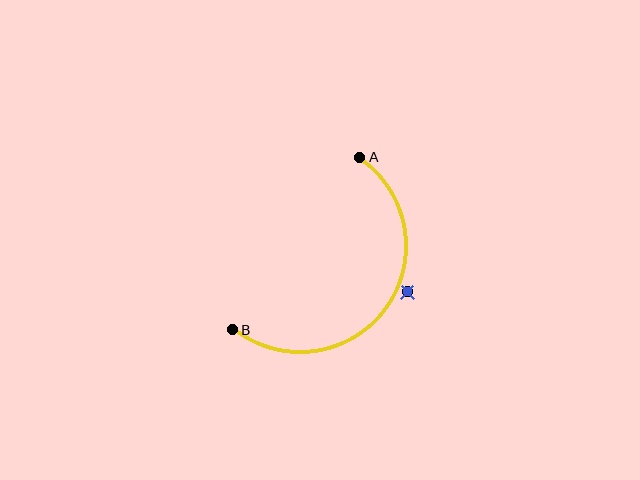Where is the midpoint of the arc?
The arc midpoint is the point on the curve farthest from the straight line joining A and B. It sits below and to the right of that line.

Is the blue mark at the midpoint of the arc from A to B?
No — the blue mark does not lie on the arc at all. It sits slightly outside the curve.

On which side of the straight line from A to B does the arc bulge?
The arc bulges below and to the right of the straight line connecting A and B.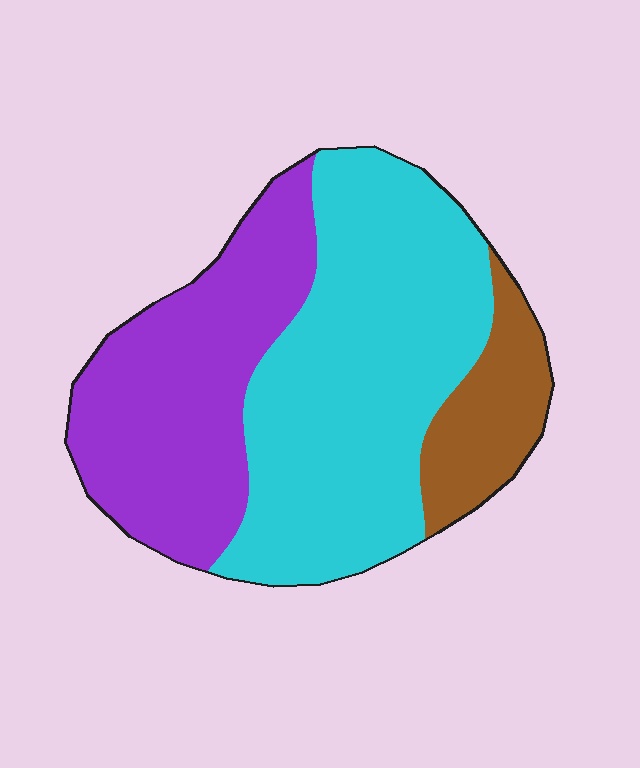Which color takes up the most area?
Cyan, at roughly 50%.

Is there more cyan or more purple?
Cyan.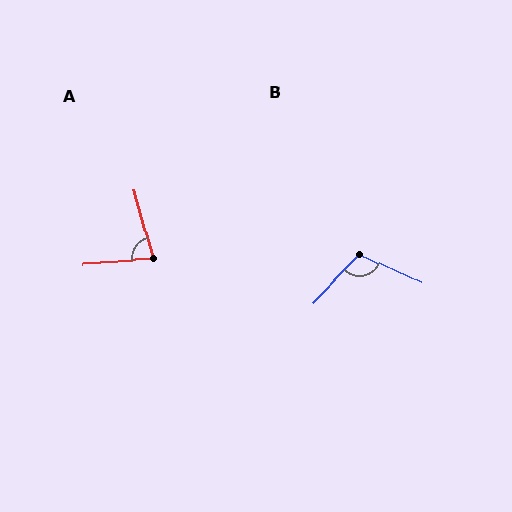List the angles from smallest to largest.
A (79°), B (109°).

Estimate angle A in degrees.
Approximately 79 degrees.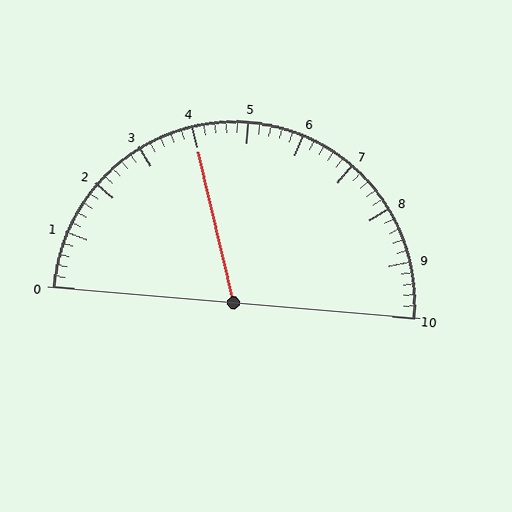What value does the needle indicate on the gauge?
The needle indicates approximately 4.0.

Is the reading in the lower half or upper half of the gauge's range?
The reading is in the lower half of the range (0 to 10).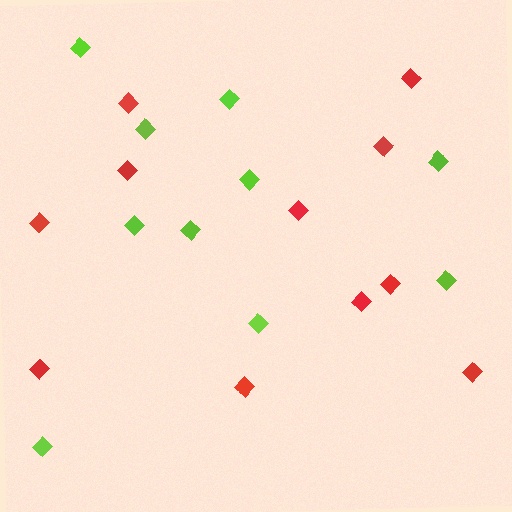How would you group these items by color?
There are 2 groups: one group of lime diamonds (10) and one group of red diamonds (11).